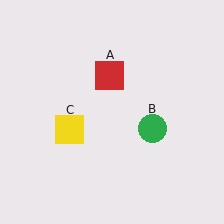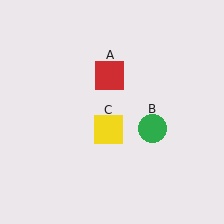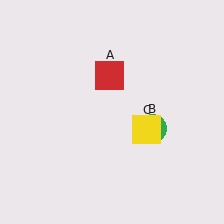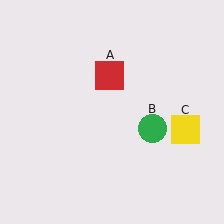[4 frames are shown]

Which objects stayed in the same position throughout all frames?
Red square (object A) and green circle (object B) remained stationary.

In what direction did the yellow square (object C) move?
The yellow square (object C) moved right.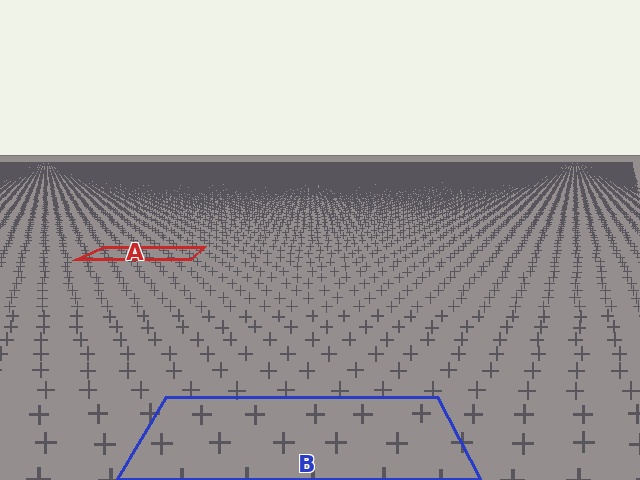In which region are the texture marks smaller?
The texture marks are smaller in region A, because it is farther away.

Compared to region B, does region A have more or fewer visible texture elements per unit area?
Region A has more texture elements per unit area — they are packed more densely because it is farther away.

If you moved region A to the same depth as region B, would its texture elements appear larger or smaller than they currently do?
They would appear larger. At a closer depth, the same texture elements are projected at a bigger on-screen size.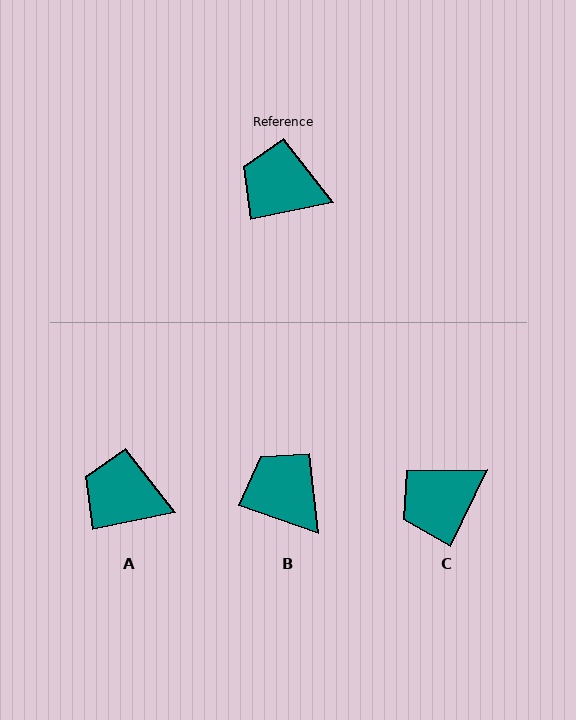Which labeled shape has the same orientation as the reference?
A.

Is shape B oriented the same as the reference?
No, it is off by about 31 degrees.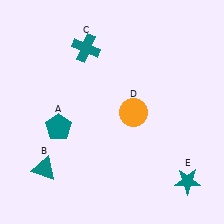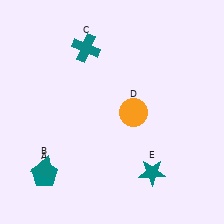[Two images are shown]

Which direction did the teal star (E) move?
The teal star (E) moved left.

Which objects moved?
The objects that moved are: the teal pentagon (A), the teal star (E).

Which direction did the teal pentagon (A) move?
The teal pentagon (A) moved down.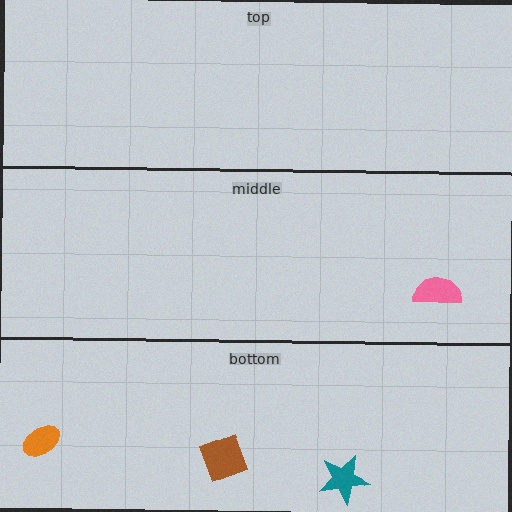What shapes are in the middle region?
The pink semicircle.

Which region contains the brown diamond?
The bottom region.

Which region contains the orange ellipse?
The bottom region.